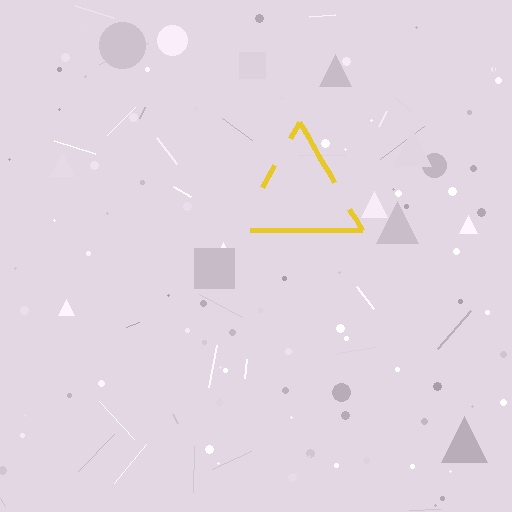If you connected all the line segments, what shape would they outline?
They would outline a triangle.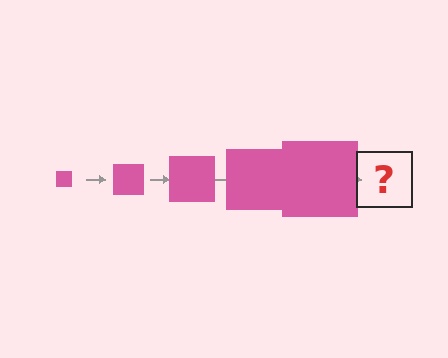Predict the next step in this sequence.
The next step is a pink square, larger than the previous one.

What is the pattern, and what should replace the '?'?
The pattern is that the square gets progressively larger each step. The '?' should be a pink square, larger than the previous one.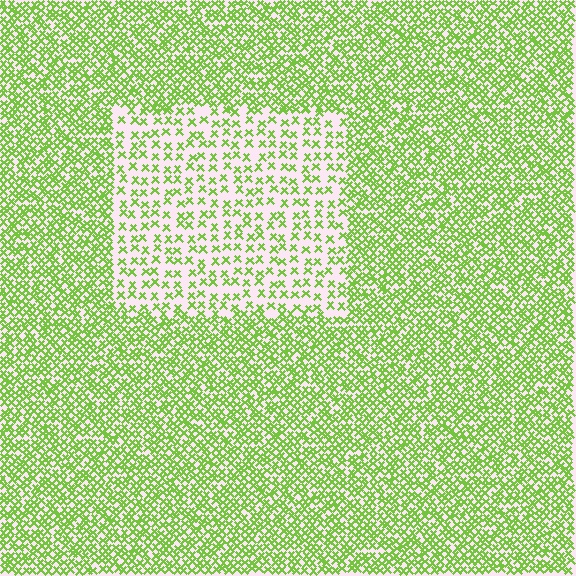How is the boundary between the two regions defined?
The boundary is defined by a change in element density (approximately 2.4x ratio). All elements are the same color, size, and shape.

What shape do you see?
I see a rectangle.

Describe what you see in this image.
The image contains small lime elements arranged at two different densities. A rectangle-shaped region is visible where the elements are less densely packed than the surrounding area.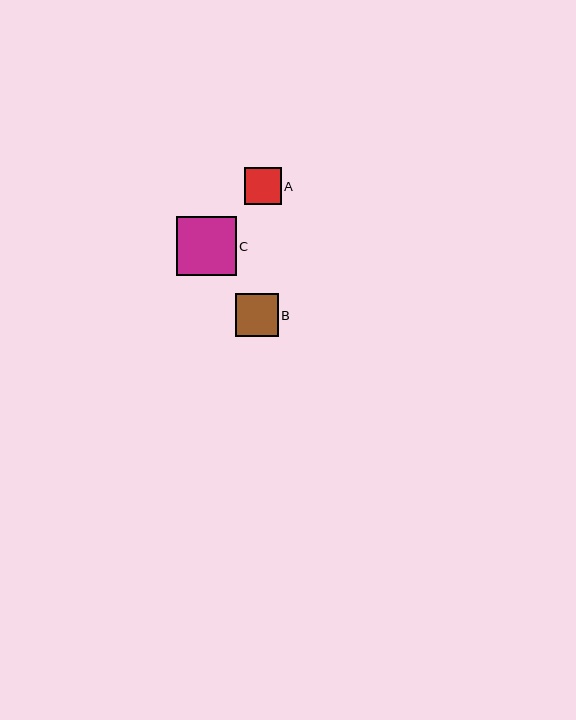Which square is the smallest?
Square A is the smallest with a size of approximately 37 pixels.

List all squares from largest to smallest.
From largest to smallest: C, B, A.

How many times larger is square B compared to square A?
Square B is approximately 1.2 times the size of square A.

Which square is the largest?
Square C is the largest with a size of approximately 59 pixels.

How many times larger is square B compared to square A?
Square B is approximately 1.2 times the size of square A.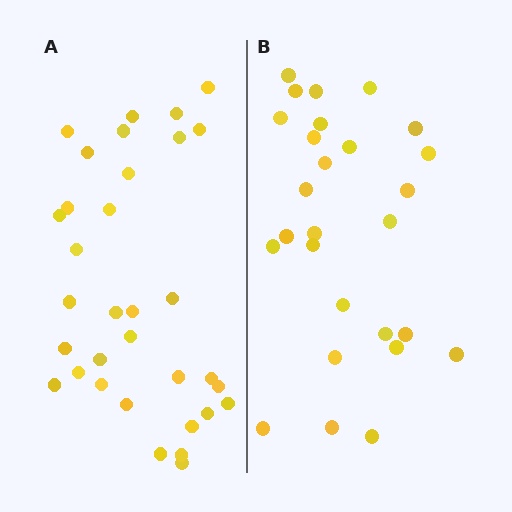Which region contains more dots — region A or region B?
Region A (the left region) has more dots.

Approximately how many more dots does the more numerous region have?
Region A has about 6 more dots than region B.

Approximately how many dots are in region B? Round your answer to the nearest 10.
About 30 dots. (The exact count is 27, which rounds to 30.)